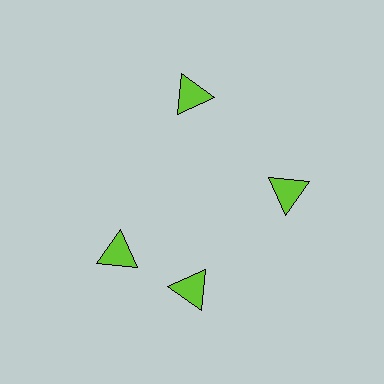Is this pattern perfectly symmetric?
No. The 4 lime triangles are arranged in a ring, but one element near the 9 o'clock position is rotated out of alignment along the ring, breaking the 4-fold rotational symmetry.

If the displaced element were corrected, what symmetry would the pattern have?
It would have 4-fold rotational symmetry — the pattern would map onto itself every 90 degrees.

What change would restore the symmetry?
The symmetry would be restored by rotating it back into even spacing with its neighbors so that all 4 triangles sit at equal angles and equal distance from the center.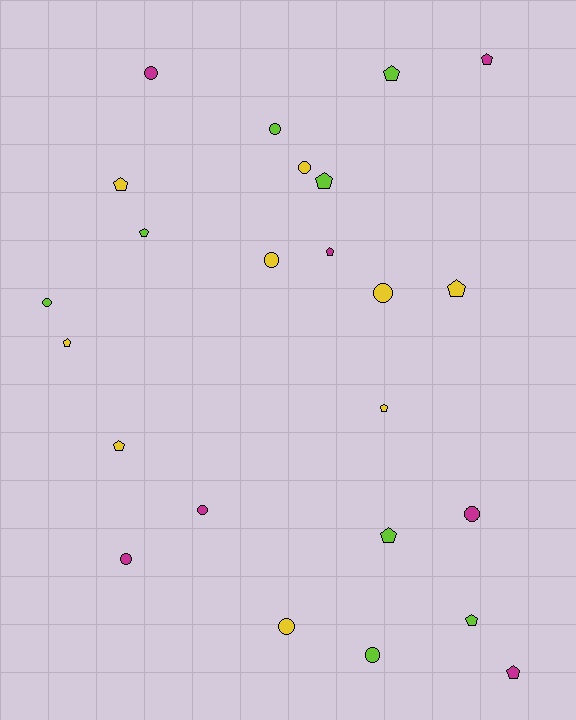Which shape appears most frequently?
Pentagon, with 13 objects.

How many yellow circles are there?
There are 4 yellow circles.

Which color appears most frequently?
Yellow, with 9 objects.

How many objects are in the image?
There are 24 objects.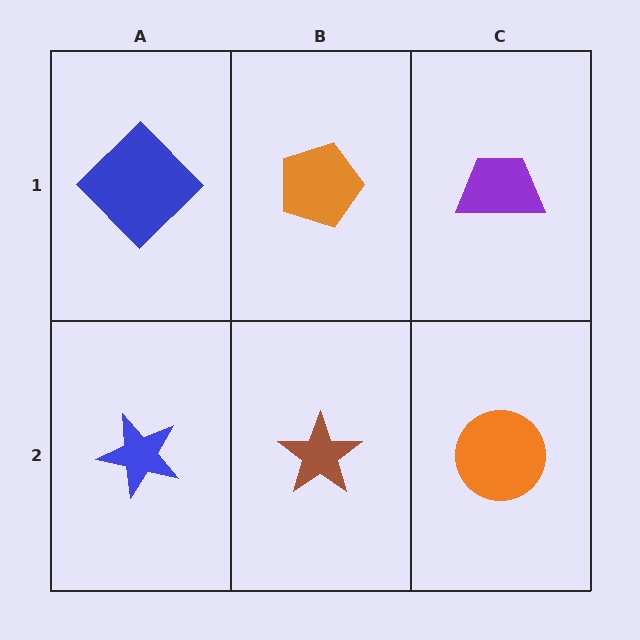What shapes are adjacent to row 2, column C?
A purple trapezoid (row 1, column C), a brown star (row 2, column B).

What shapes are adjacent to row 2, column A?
A blue diamond (row 1, column A), a brown star (row 2, column B).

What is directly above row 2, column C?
A purple trapezoid.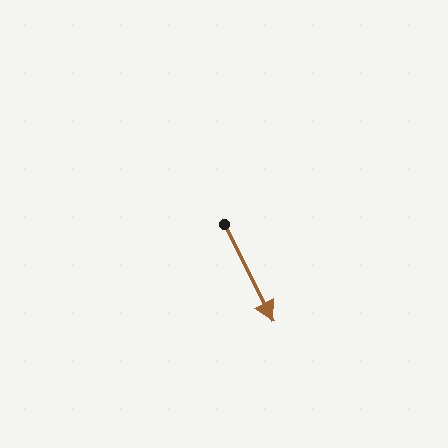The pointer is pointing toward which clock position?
Roughly 5 o'clock.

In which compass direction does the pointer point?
Southeast.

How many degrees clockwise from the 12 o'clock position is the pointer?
Approximately 153 degrees.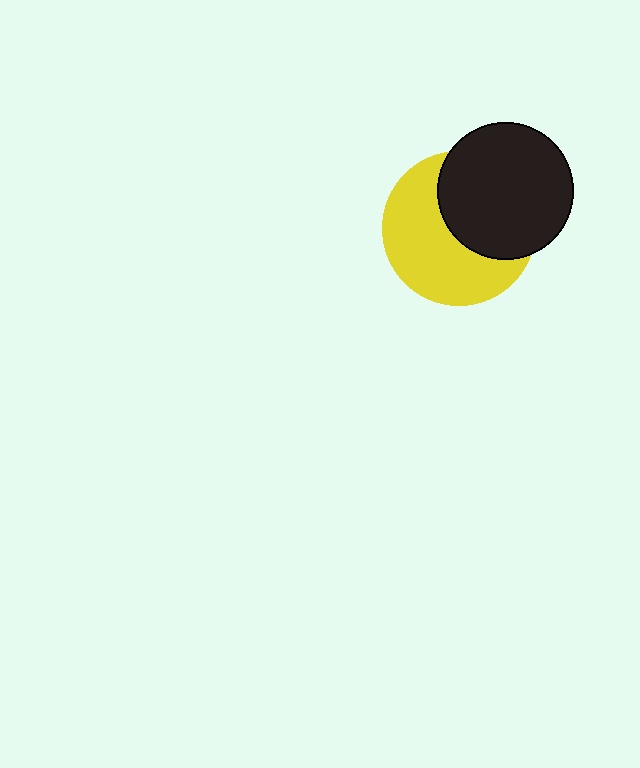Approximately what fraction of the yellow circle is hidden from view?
Roughly 44% of the yellow circle is hidden behind the black circle.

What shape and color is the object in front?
The object in front is a black circle.